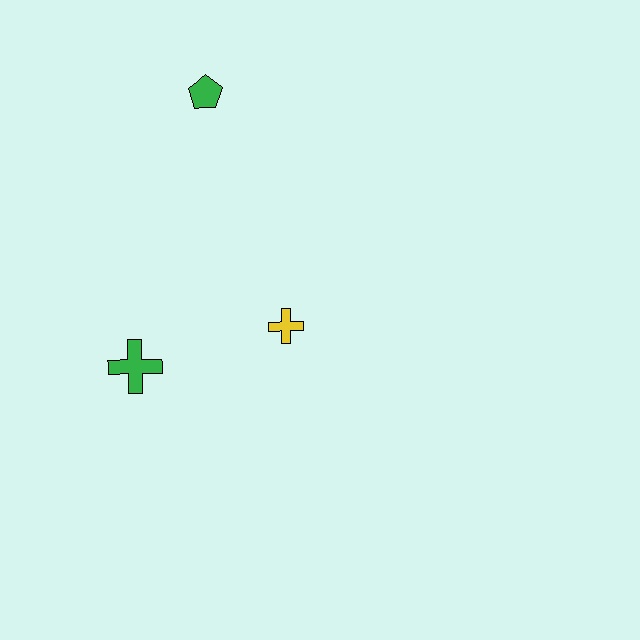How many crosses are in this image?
There are 2 crosses.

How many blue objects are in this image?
There are no blue objects.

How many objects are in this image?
There are 3 objects.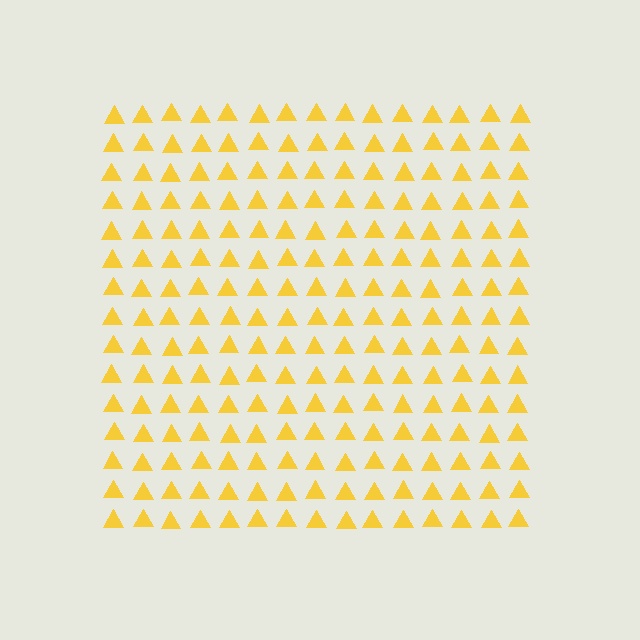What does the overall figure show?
The overall figure shows a square.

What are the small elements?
The small elements are triangles.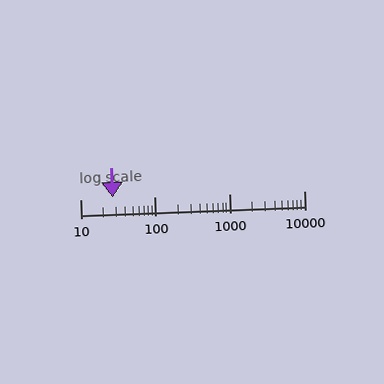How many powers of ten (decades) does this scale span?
The scale spans 3 decades, from 10 to 10000.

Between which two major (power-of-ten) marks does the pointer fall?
The pointer is between 10 and 100.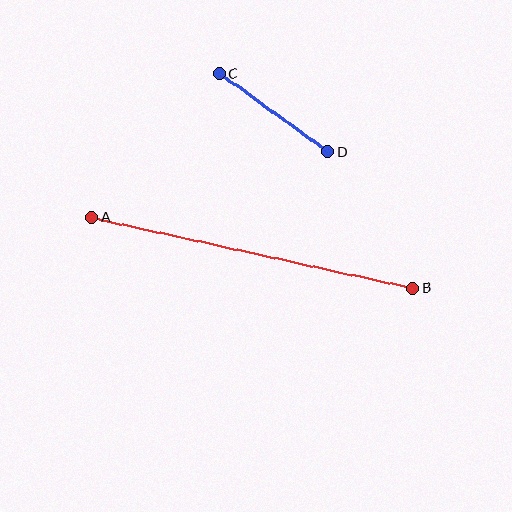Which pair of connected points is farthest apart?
Points A and B are farthest apart.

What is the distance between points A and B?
The distance is approximately 328 pixels.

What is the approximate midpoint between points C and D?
The midpoint is at approximately (274, 113) pixels.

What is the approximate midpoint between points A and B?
The midpoint is at approximately (252, 253) pixels.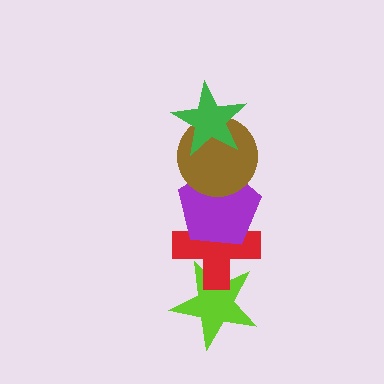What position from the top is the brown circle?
The brown circle is 2nd from the top.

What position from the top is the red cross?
The red cross is 4th from the top.